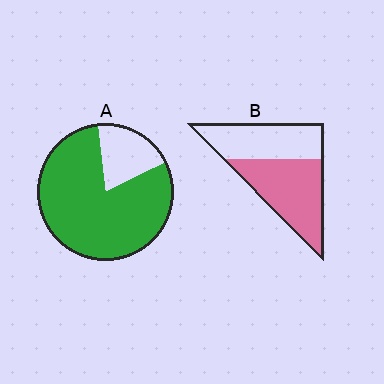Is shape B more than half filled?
Yes.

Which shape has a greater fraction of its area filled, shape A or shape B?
Shape A.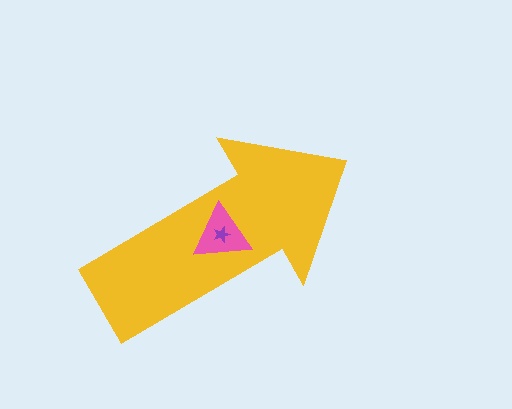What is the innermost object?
The purple star.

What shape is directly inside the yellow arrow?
The pink triangle.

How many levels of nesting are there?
3.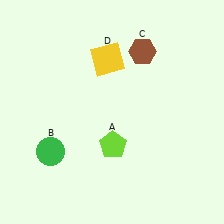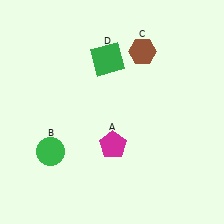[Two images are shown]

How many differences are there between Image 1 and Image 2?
There are 2 differences between the two images.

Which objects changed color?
A changed from lime to magenta. D changed from yellow to green.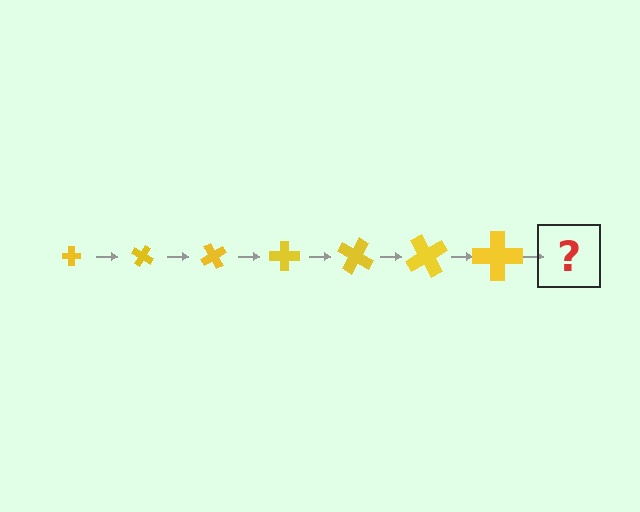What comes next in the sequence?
The next element should be a cross, larger than the previous one and rotated 210 degrees from the start.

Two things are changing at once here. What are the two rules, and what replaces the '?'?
The two rules are that the cross grows larger each step and it rotates 30 degrees each step. The '?' should be a cross, larger than the previous one and rotated 210 degrees from the start.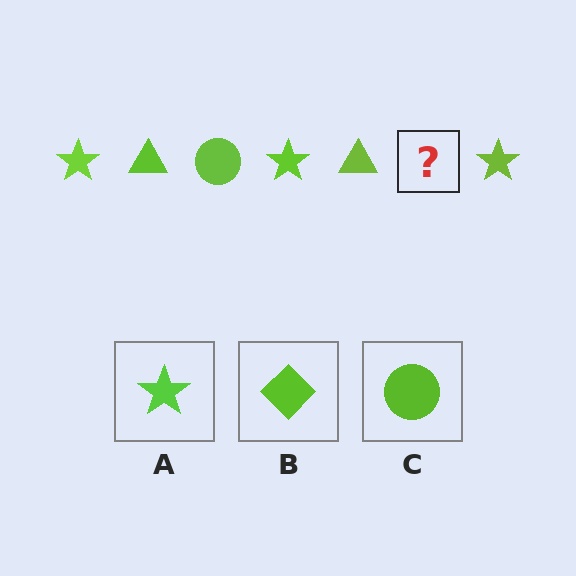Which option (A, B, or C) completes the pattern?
C.